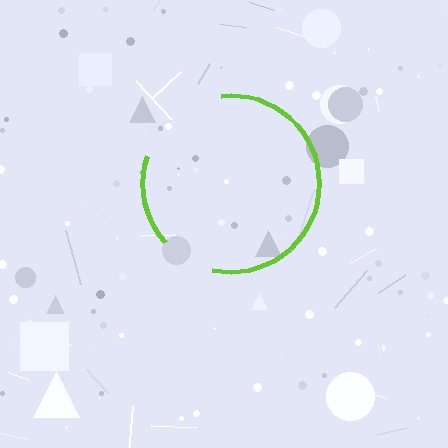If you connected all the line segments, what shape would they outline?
They would outline a circle.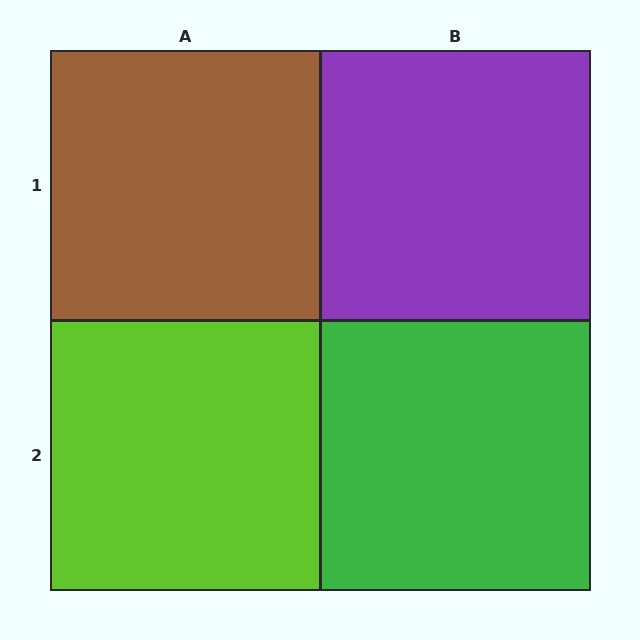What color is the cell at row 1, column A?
Brown.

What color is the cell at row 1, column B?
Purple.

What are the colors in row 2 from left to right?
Lime, green.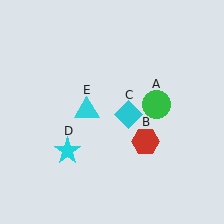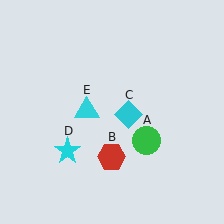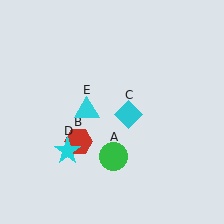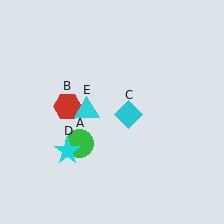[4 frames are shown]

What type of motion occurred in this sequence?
The green circle (object A), red hexagon (object B) rotated clockwise around the center of the scene.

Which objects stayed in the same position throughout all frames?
Cyan diamond (object C) and cyan star (object D) and cyan triangle (object E) remained stationary.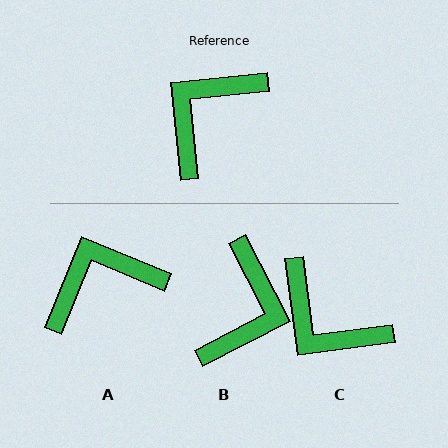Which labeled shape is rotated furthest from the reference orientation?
B, about 159 degrees away.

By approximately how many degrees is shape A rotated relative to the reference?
Approximately 28 degrees clockwise.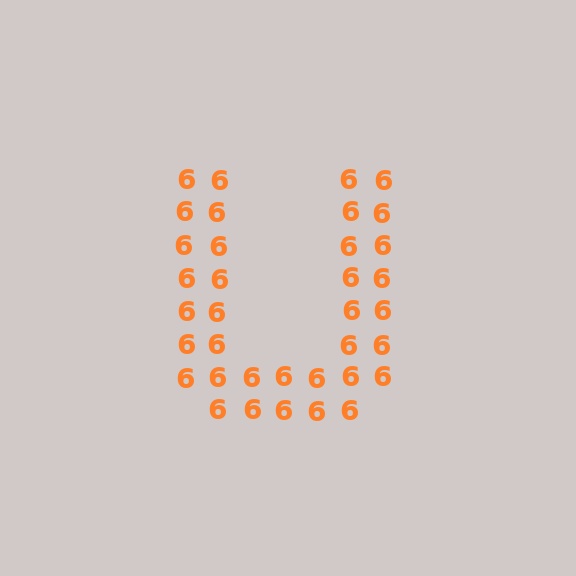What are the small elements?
The small elements are digit 6's.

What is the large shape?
The large shape is the letter U.